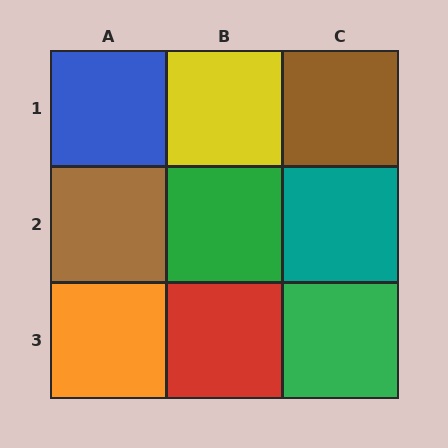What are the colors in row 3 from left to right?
Orange, red, green.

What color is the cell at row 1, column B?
Yellow.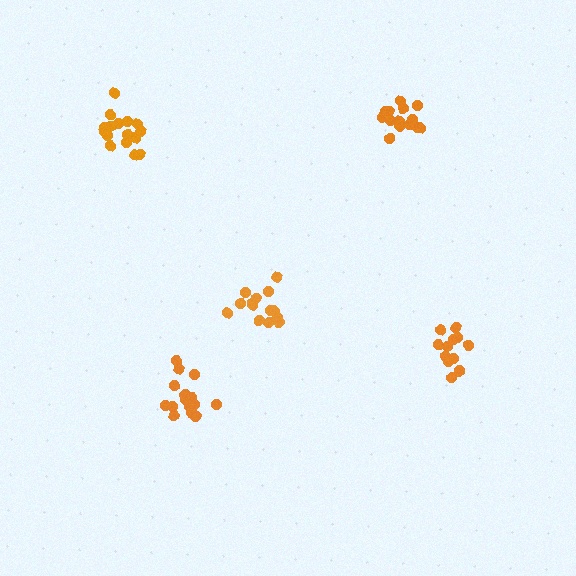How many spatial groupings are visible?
There are 5 spatial groupings.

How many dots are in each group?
Group 1: 14 dots, Group 2: 14 dots, Group 3: 16 dots, Group 4: 16 dots, Group 5: 13 dots (73 total).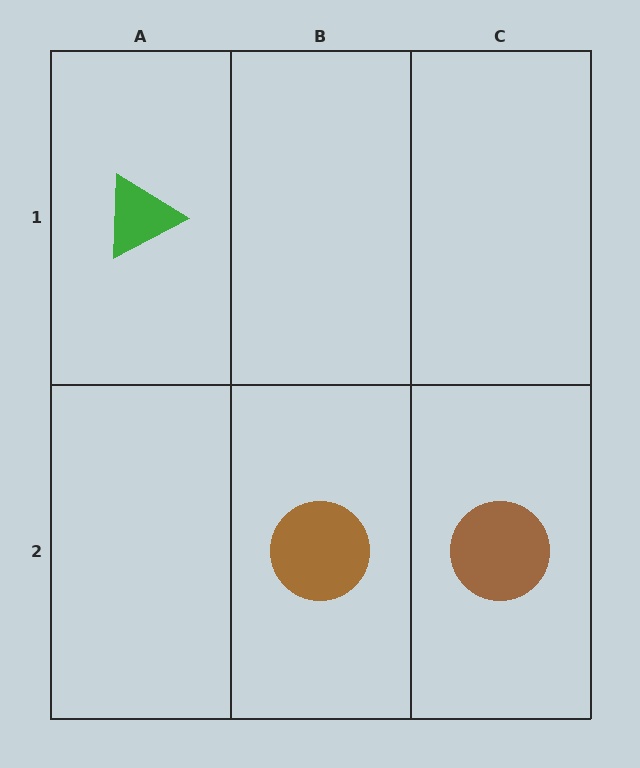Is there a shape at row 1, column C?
No, that cell is empty.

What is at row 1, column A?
A green triangle.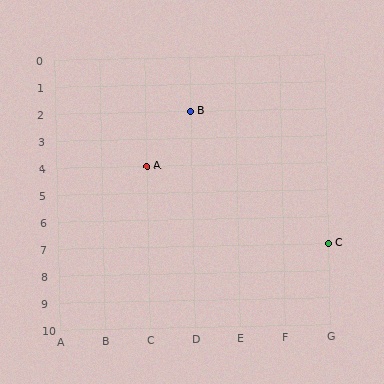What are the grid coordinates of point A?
Point A is at grid coordinates (C, 4).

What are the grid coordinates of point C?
Point C is at grid coordinates (G, 7).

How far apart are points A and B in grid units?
Points A and B are 1 column and 2 rows apart (about 2.2 grid units diagonally).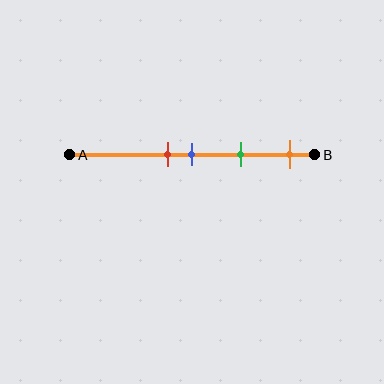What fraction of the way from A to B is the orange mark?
The orange mark is approximately 90% (0.9) of the way from A to B.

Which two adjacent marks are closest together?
The red and blue marks are the closest adjacent pair.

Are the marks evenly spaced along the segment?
No, the marks are not evenly spaced.